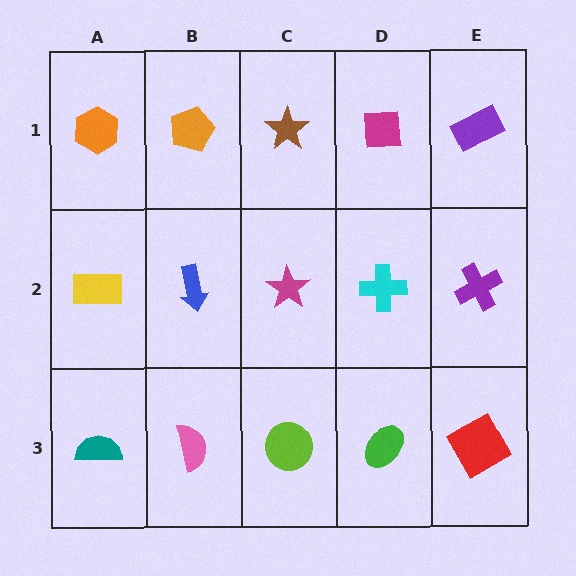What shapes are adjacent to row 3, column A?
A yellow rectangle (row 2, column A), a pink semicircle (row 3, column B).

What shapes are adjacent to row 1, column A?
A yellow rectangle (row 2, column A), an orange pentagon (row 1, column B).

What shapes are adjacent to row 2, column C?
A brown star (row 1, column C), a lime circle (row 3, column C), a blue arrow (row 2, column B), a cyan cross (row 2, column D).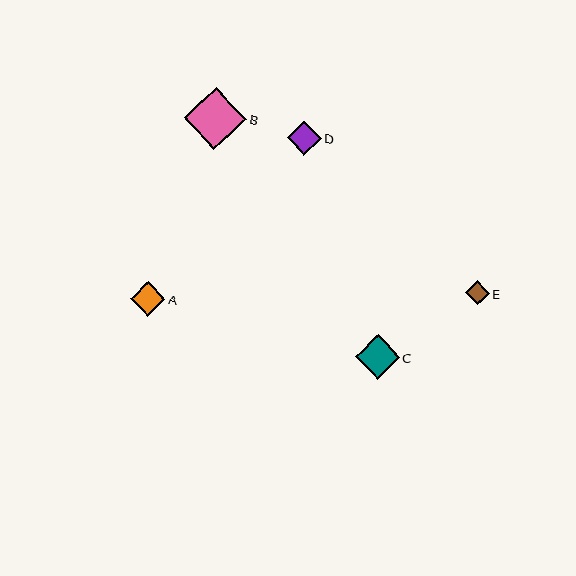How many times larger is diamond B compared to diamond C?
Diamond B is approximately 1.4 times the size of diamond C.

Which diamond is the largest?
Diamond B is the largest with a size of approximately 62 pixels.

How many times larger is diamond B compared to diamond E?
Diamond B is approximately 2.5 times the size of diamond E.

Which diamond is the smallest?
Diamond E is the smallest with a size of approximately 24 pixels.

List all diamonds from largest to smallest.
From largest to smallest: B, C, A, D, E.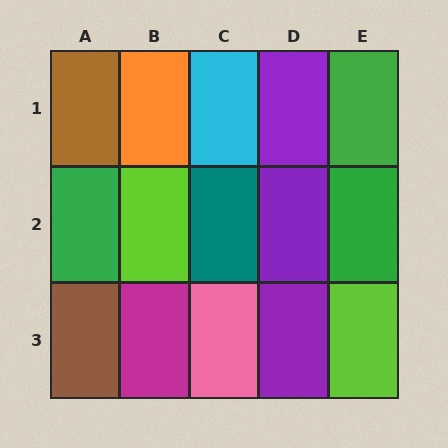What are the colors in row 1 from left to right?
Brown, orange, cyan, purple, green.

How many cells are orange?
1 cell is orange.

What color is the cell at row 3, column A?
Brown.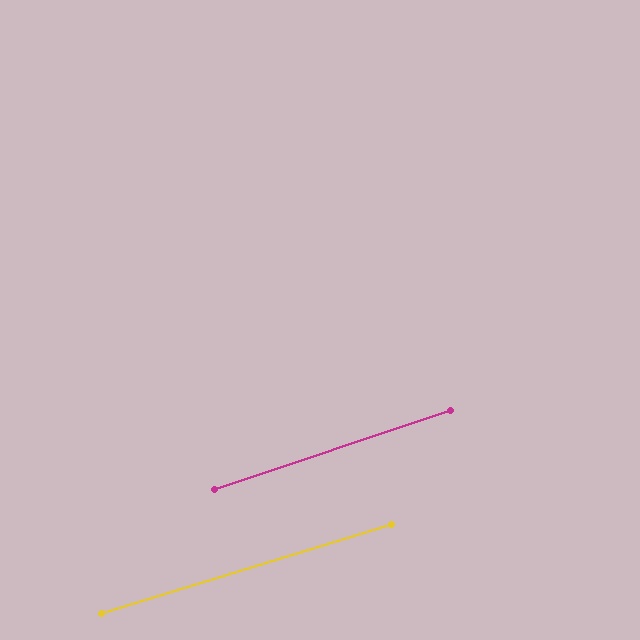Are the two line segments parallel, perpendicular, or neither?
Parallel — their directions differ by only 1.3°.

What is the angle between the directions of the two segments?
Approximately 1 degree.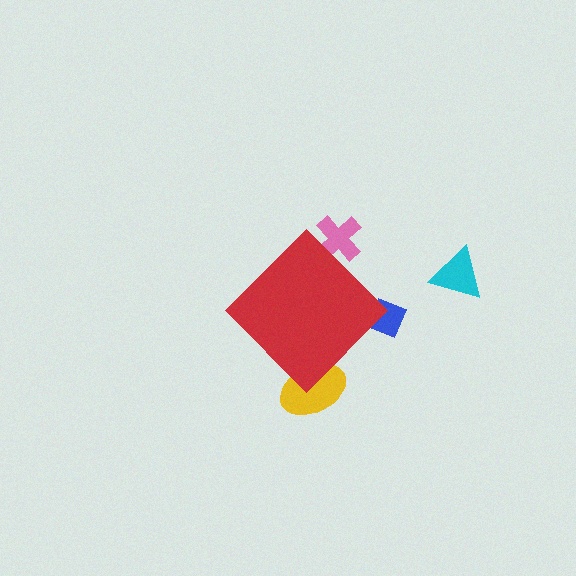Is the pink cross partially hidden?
Yes, the pink cross is partially hidden behind the red diamond.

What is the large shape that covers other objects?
A red diamond.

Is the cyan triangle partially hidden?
No, the cyan triangle is fully visible.